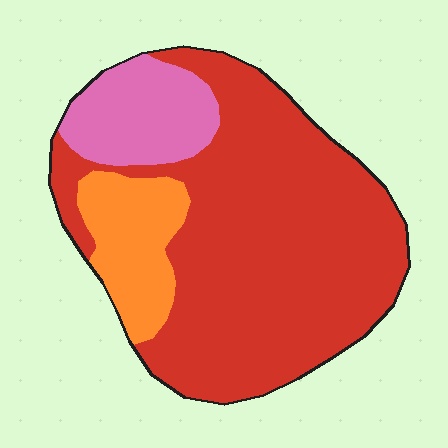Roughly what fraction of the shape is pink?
Pink takes up about one sixth (1/6) of the shape.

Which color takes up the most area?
Red, at roughly 70%.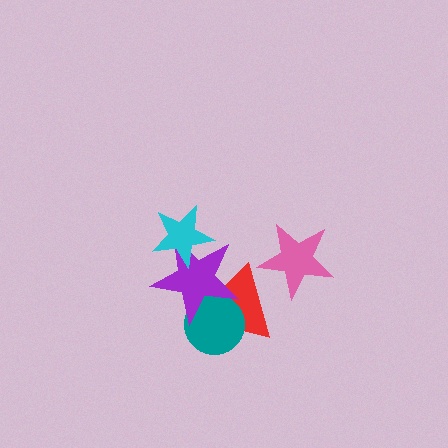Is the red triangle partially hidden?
Yes, it is partially covered by another shape.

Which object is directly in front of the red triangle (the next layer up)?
The teal circle is directly in front of the red triangle.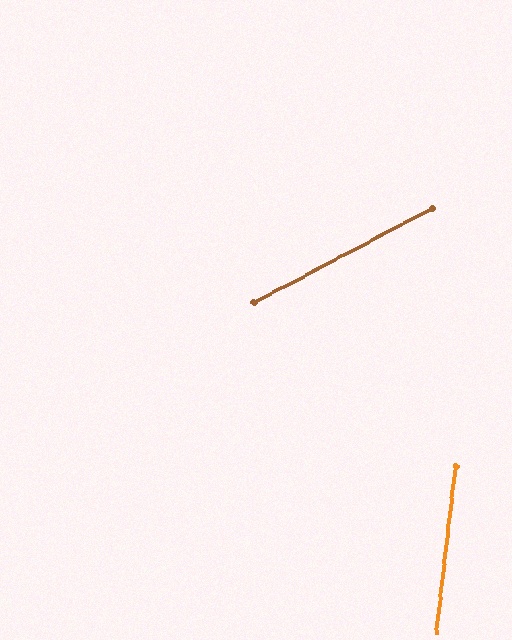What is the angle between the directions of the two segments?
Approximately 55 degrees.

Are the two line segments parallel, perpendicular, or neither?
Neither parallel nor perpendicular — they differ by about 55°.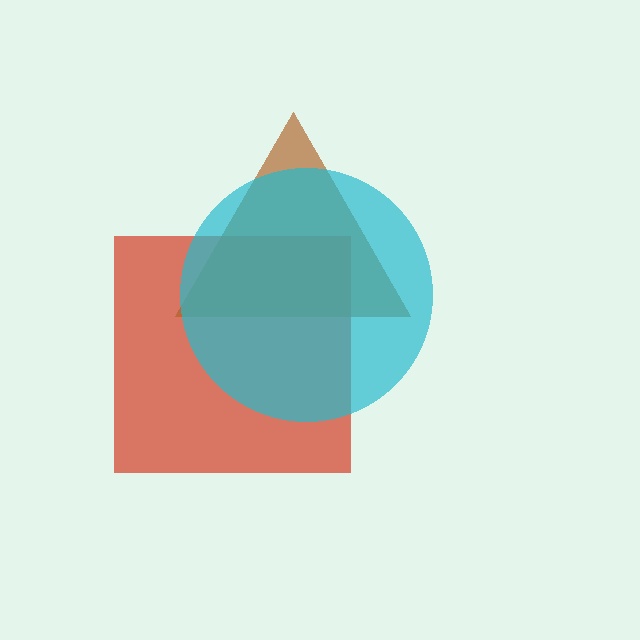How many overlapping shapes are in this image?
There are 3 overlapping shapes in the image.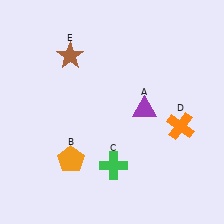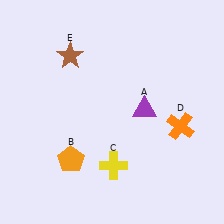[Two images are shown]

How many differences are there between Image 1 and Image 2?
There is 1 difference between the two images.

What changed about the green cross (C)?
In Image 1, C is green. In Image 2, it changed to yellow.